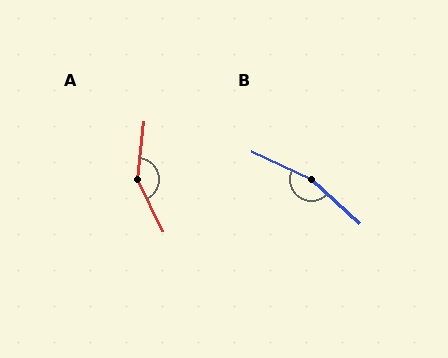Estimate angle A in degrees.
Approximately 148 degrees.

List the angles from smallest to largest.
A (148°), B (163°).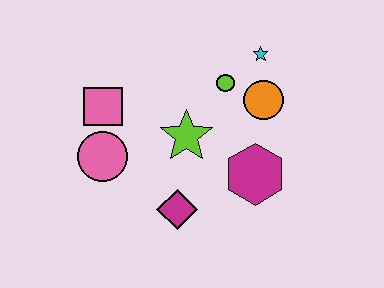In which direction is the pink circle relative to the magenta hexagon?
The pink circle is to the left of the magenta hexagon.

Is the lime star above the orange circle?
No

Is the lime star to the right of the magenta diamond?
Yes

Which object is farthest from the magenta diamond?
The cyan star is farthest from the magenta diamond.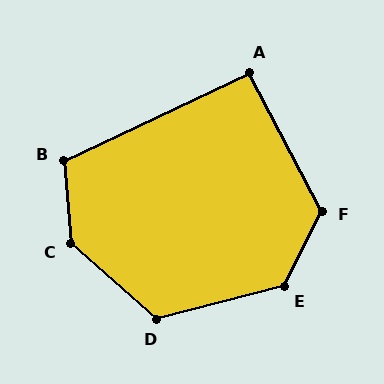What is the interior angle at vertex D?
Approximately 124 degrees (obtuse).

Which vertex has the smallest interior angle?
A, at approximately 93 degrees.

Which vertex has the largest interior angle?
C, at approximately 136 degrees.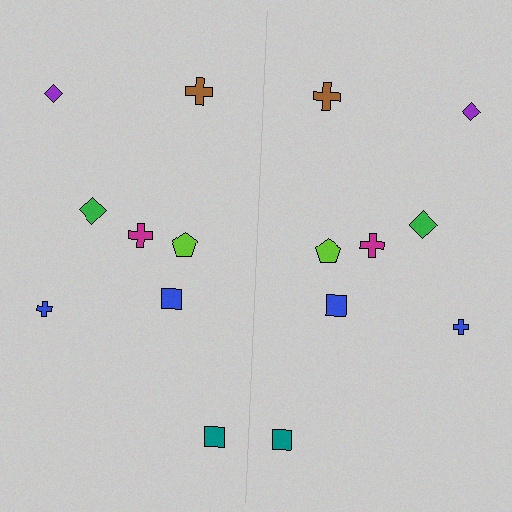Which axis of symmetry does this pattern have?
The pattern has a vertical axis of symmetry running through the center of the image.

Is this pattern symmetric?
Yes, this pattern has bilateral (reflection) symmetry.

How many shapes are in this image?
There are 16 shapes in this image.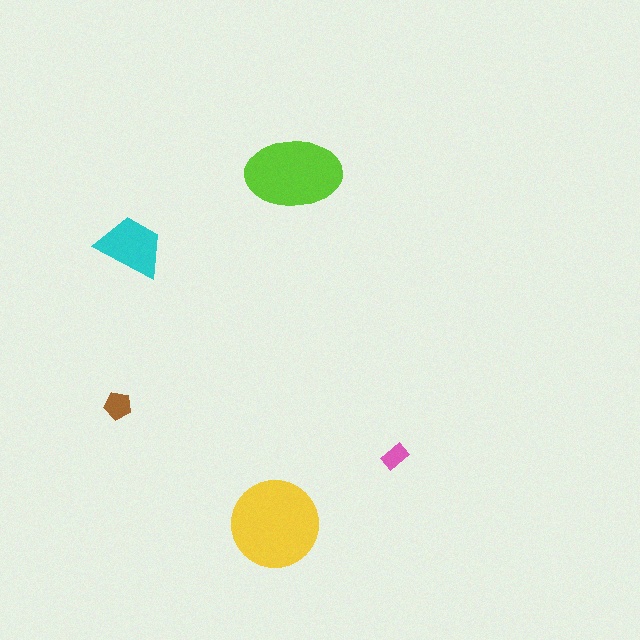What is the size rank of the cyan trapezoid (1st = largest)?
3rd.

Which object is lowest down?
The yellow circle is bottommost.